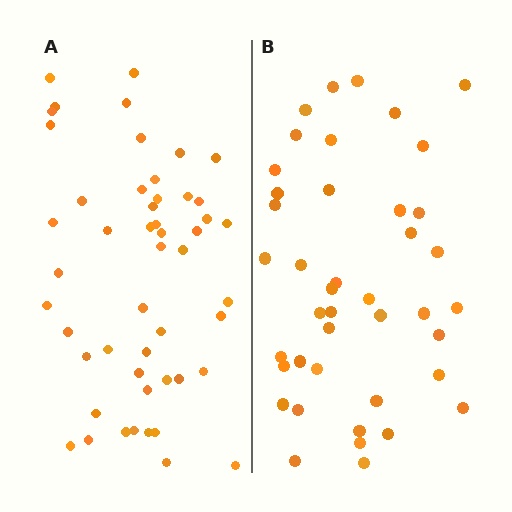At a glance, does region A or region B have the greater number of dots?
Region A (the left region) has more dots.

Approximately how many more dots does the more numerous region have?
Region A has roughly 8 or so more dots than region B.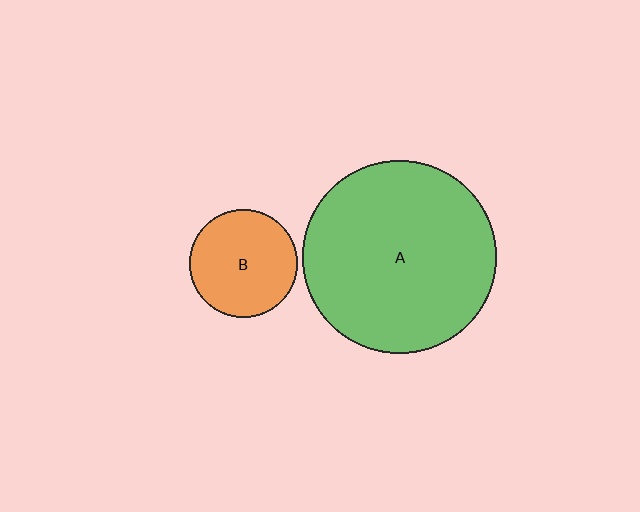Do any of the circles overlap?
No, none of the circles overlap.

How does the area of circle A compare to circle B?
Approximately 3.3 times.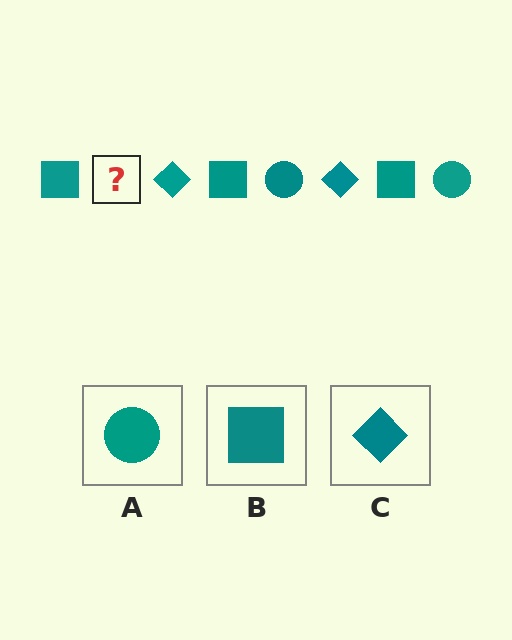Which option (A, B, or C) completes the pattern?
A.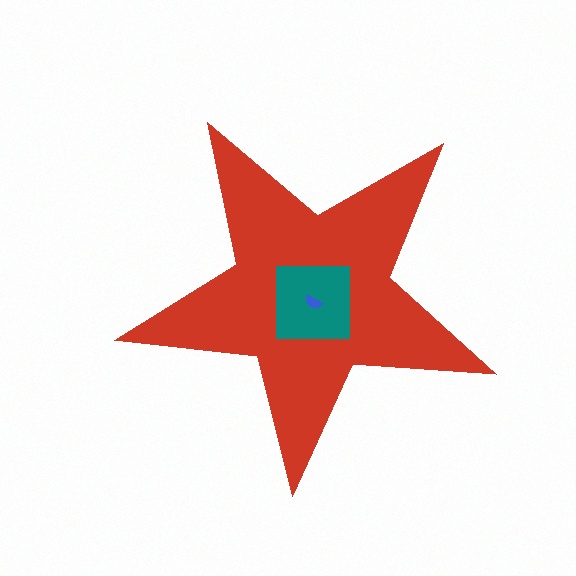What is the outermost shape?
The red star.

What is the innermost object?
The blue semicircle.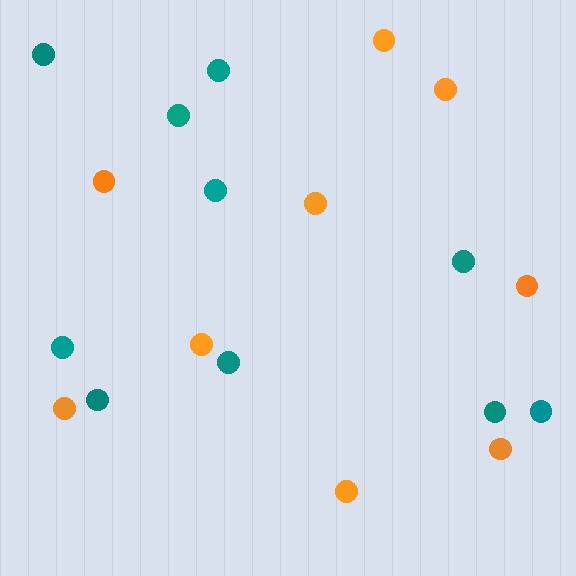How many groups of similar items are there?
There are 2 groups: one group of orange circles (9) and one group of teal circles (10).